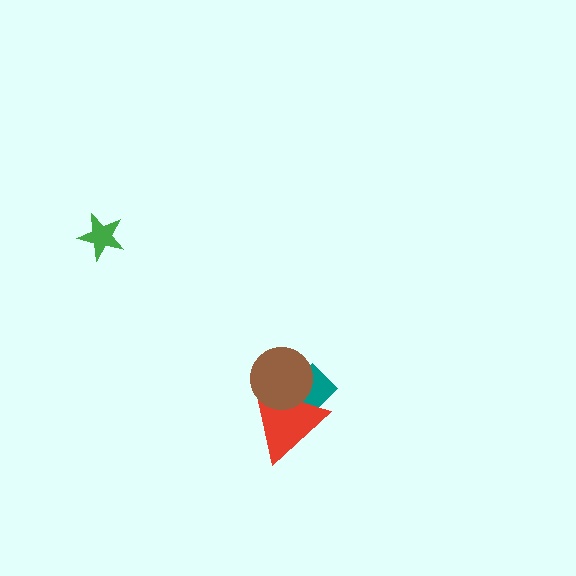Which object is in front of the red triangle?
The brown circle is in front of the red triangle.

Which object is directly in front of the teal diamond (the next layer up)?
The red triangle is directly in front of the teal diamond.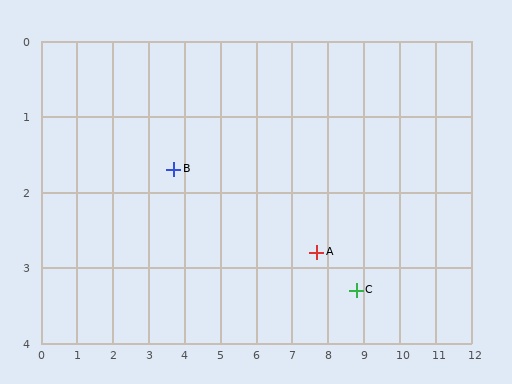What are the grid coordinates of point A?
Point A is at approximately (7.7, 2.8).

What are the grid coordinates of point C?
Point C is at approximately (8.8, 3.3).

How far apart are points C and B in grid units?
Points C and B are about 5.3 grid units apart.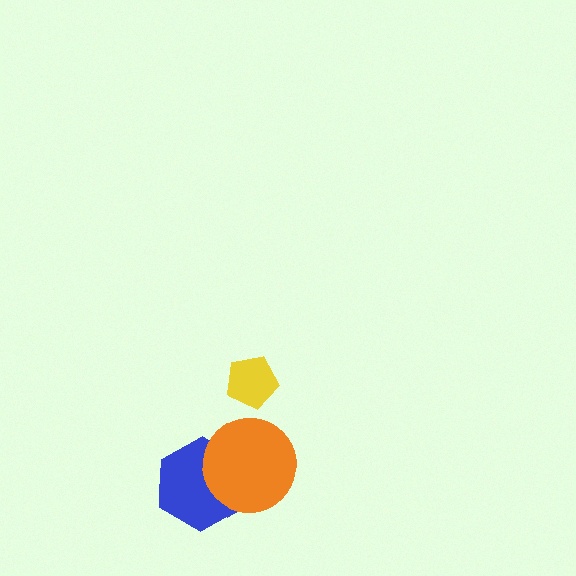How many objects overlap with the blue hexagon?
1 object overlaps with the blue hexagon.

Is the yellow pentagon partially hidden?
No, no other shape covers it.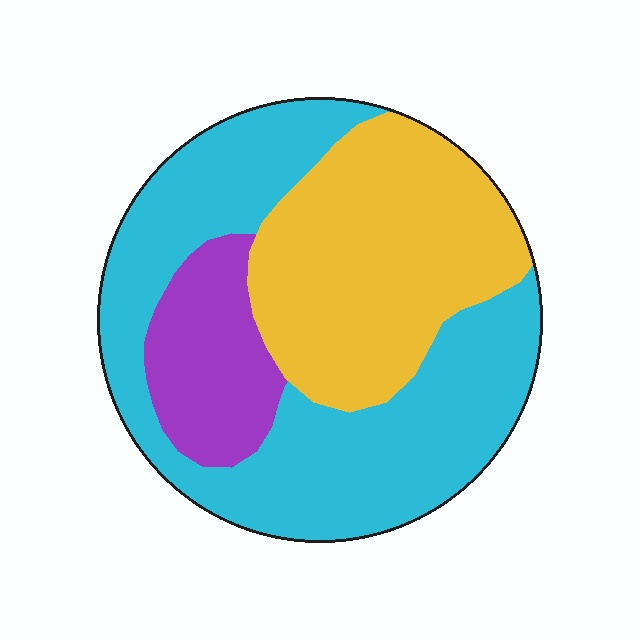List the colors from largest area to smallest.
From largest to smallest: cyan, yellow, purple.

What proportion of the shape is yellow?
Yellow covers around 35% of the shape.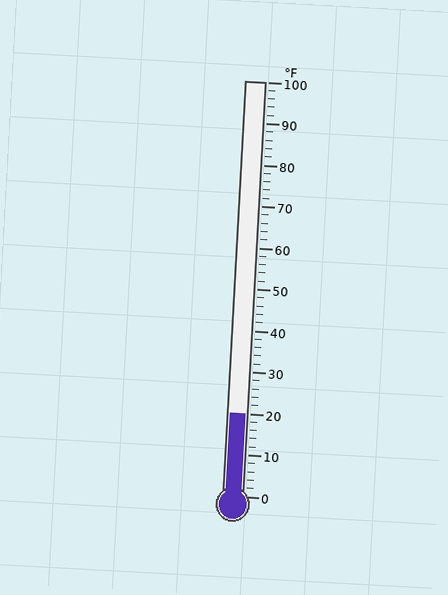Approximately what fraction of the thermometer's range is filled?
The thermometer is filled to approximately 20% of its range.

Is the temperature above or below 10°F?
The temperature is above 10°F.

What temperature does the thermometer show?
The thermometer shows approximately 20°F.